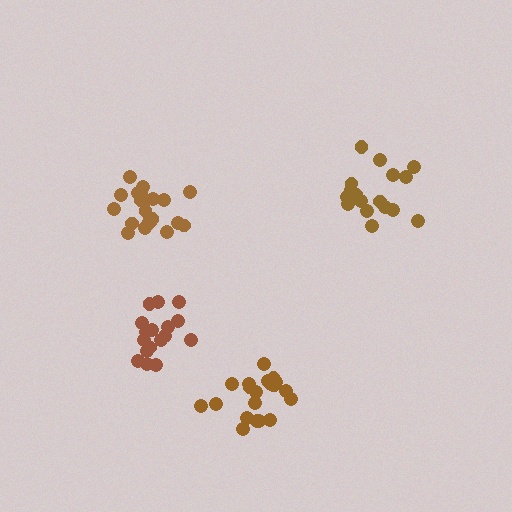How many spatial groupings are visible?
There are 4 spatial groupings.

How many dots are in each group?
Group 1: 20 dots, Group 2: 17 dots, Group 3: 17 dots, Group 4: 21 dots (75 total).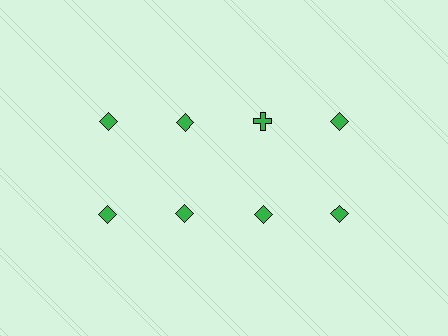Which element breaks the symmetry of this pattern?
The green cross in the top row, center column breaks the symmetry. All other shapes are green diamonds.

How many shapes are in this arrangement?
There are 8 shapes arranged in a grid pattern.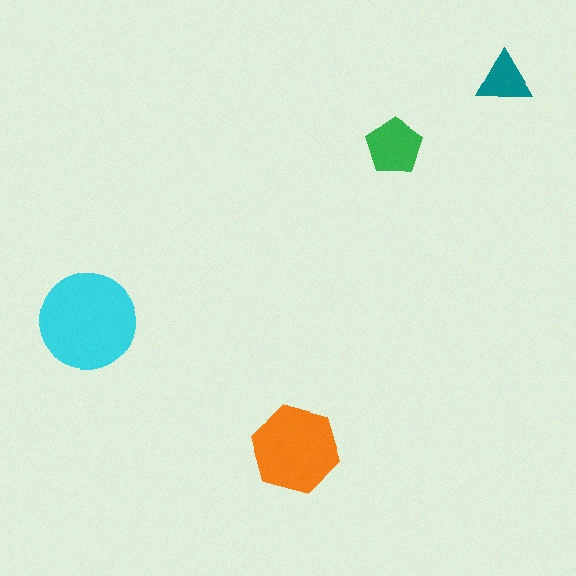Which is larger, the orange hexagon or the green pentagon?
The orange hexagon.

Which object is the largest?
The cyan circle.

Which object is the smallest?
The teal triangle.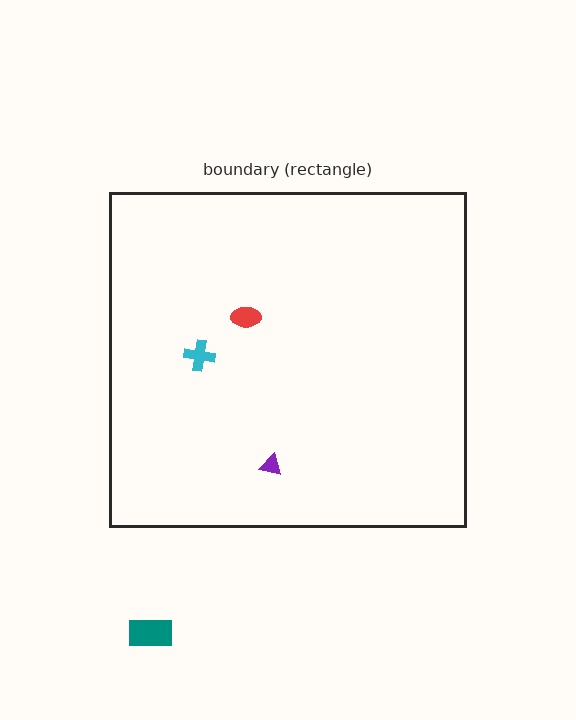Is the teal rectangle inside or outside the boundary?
Outside.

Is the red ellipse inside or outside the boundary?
Inside.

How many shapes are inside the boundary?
3 inside, 1 outside.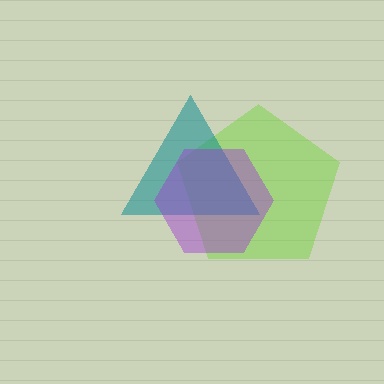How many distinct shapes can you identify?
There are 3 distinct shapes: a lime pentagon, a teal triangle, a purple hexagon.